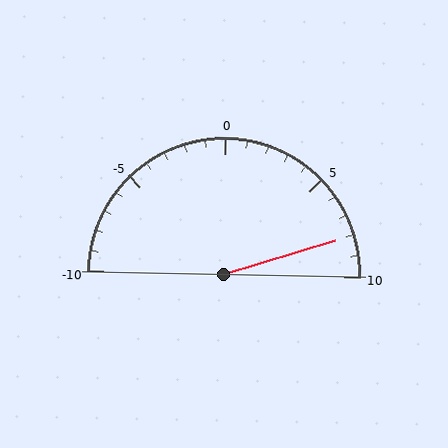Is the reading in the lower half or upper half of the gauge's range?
The reading is in the upper half of the range (-10 to 10).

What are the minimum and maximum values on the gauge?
The gauge ranges from -10 to 10.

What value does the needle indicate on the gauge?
The needle indicates approximately 8.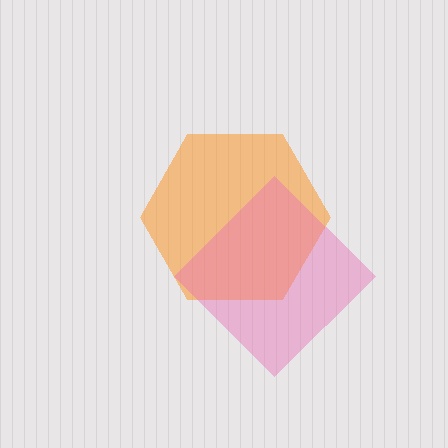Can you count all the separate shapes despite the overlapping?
Yes, there are 2 separate shapes.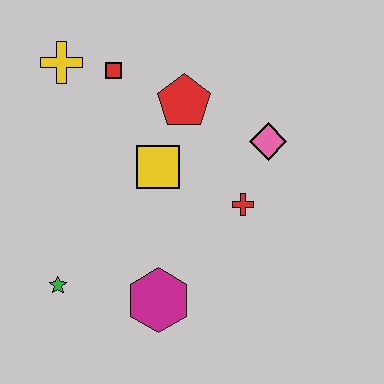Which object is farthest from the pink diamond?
The green star is farthest from the pink diamond.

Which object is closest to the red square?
The yellow cross is closest to the red square.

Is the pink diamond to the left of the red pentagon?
No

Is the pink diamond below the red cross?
No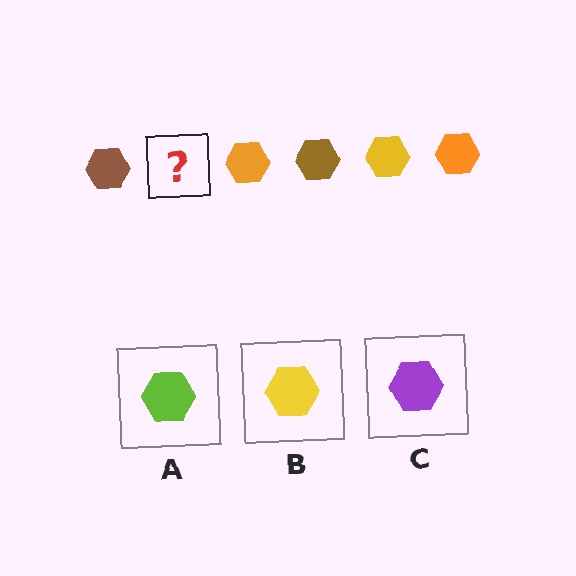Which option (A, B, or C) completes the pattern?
B.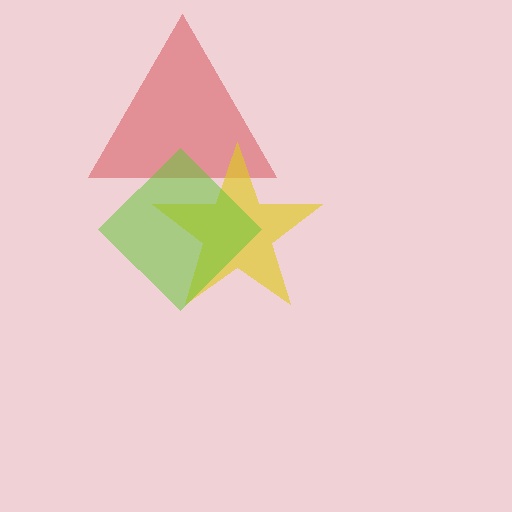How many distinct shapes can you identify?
There are 3 distinct shapes: a red triangle, a yellow star, a lime diamond.